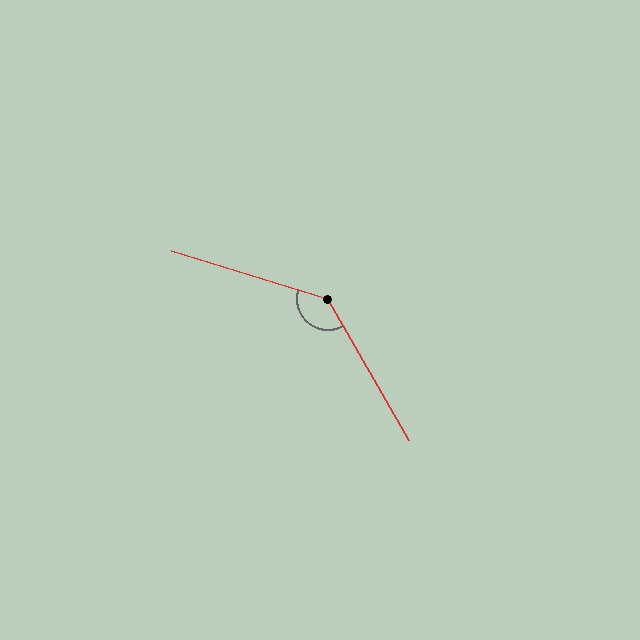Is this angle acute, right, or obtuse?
It is obtuse.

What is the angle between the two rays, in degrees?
Approximately 137 degrees.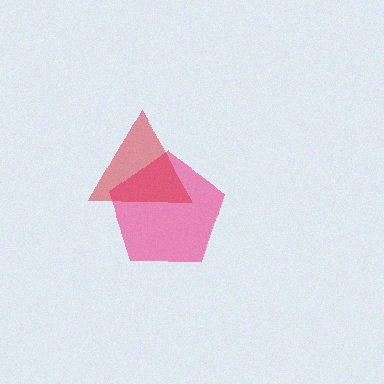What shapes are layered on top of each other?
The layered shapes are: a pink pentagon, a red triangle.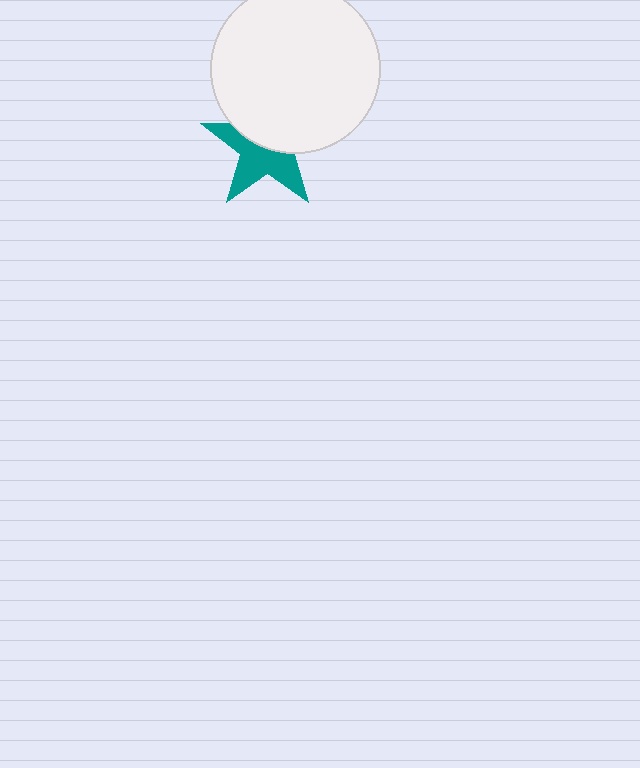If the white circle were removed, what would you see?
You would see the complete teal star.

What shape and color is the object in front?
The object in front is a white circle.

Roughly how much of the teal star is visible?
About half of it is visible (roughly 52%).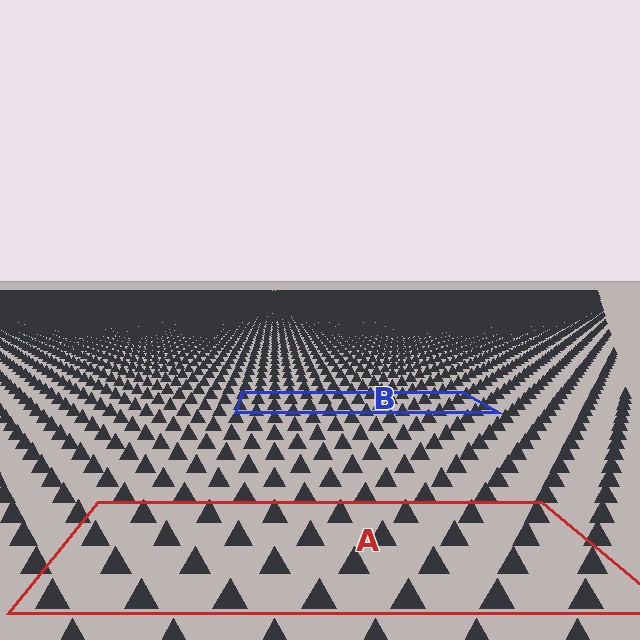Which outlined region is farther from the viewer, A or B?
Region B is farther from the viewer — the texture elements inside it appear smaller and more densely packed.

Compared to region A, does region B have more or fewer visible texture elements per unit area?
Region B has more texture elements per unit area — they are packed more densely because it is farther away.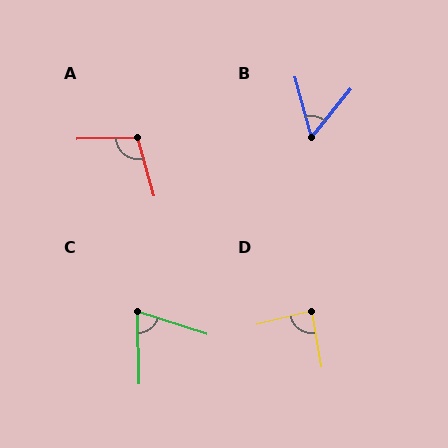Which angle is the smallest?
B, at approximately 54 degrees.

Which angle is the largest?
A, at approximately 104 degrees.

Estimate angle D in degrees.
Approximately 86 degrees.